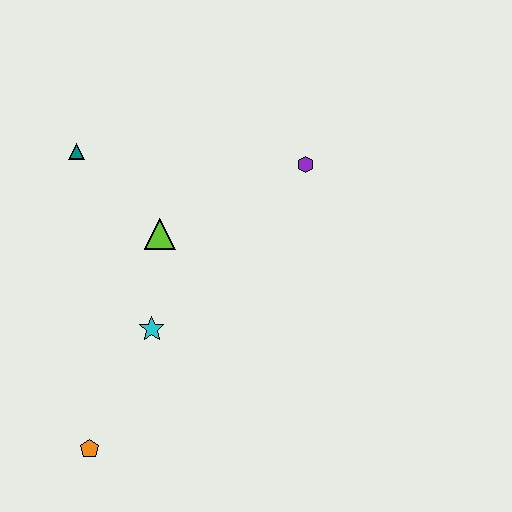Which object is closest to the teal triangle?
The lime triangle is closest to the teal triangle.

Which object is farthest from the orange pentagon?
The purple hexagon is farthest from the orange pentagon.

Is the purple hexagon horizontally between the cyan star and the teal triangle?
No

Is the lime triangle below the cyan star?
No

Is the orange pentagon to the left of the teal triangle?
No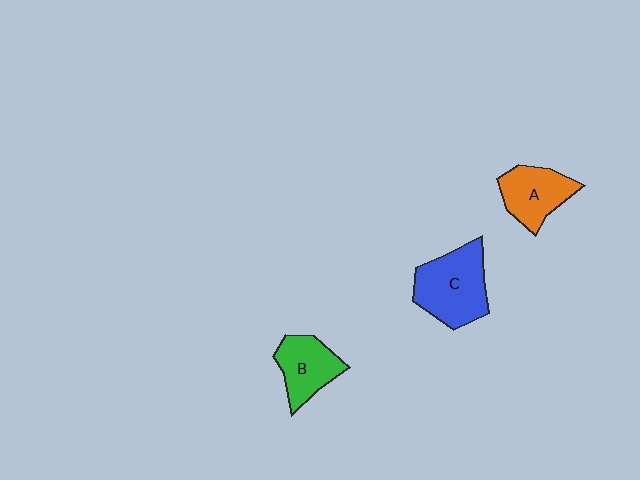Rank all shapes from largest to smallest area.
From largest to smallest: C (blue), A (orange), B (green).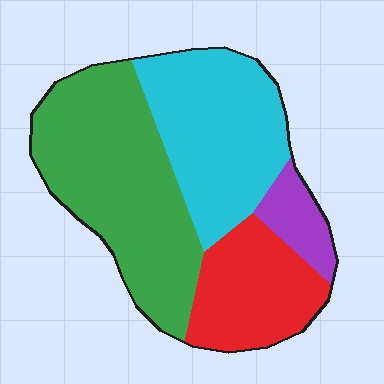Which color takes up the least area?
Purple, at roughly 10%.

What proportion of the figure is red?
Red covers 20% of the figure.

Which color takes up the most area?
Green, at roughly 40%.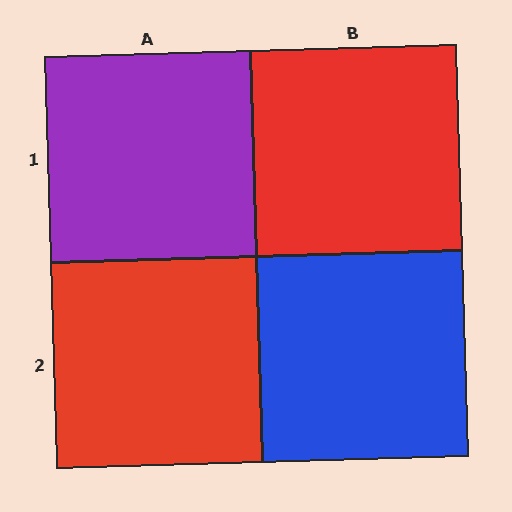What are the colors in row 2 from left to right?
Red, blue.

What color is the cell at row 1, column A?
Purple.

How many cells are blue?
1 cell is blue.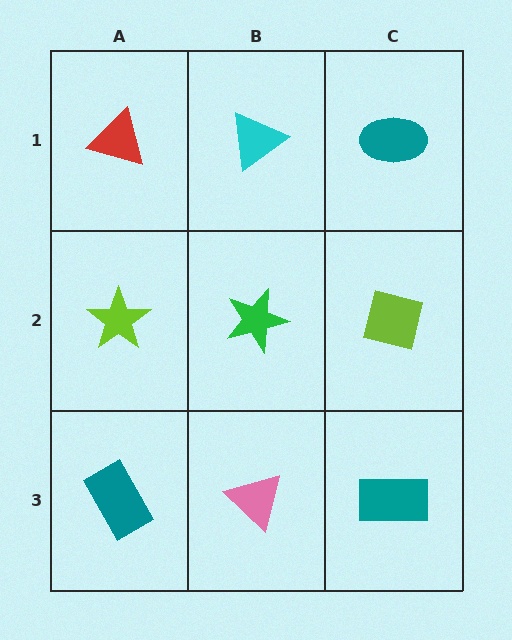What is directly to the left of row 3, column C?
A pink triangle.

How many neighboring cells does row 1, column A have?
2.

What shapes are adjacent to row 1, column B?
A green star (row 2, column B), a red triangle (row 1, column A), a teal ellipse (row 1, column C).